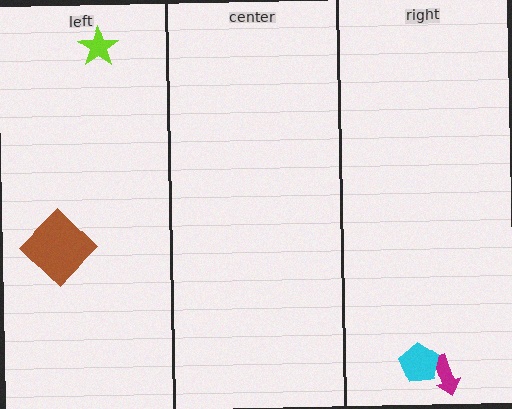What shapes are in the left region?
The lime star, the brown diamond.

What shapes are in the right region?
The magenta arrow, the cyan pentagon.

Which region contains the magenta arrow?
The right region.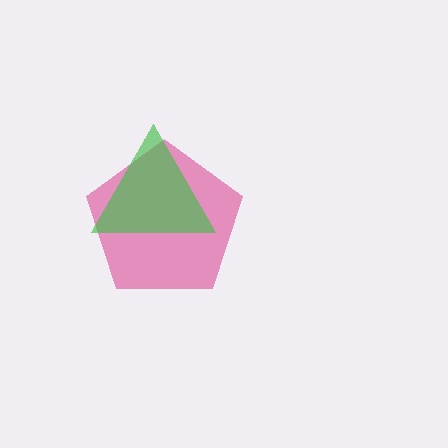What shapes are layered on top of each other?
The layered shapes are: a pink pentagon, a green triangle.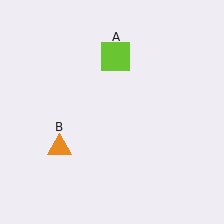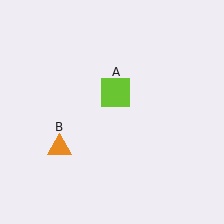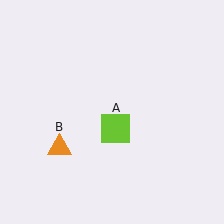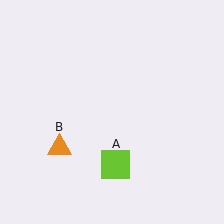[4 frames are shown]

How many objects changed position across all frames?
1 object changed position: lime square (object A).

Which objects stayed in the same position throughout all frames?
Orange triangle (object B) remained stationary.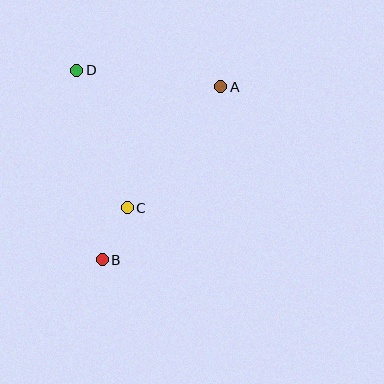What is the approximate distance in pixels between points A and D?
The distance between A and D is approximately 145 pixels.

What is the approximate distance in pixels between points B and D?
The distance between B and D is approximately 191 pixels.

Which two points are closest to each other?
Points B and C are closest to each other.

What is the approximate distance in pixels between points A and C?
The distance between A and C is approximately 153 pixels.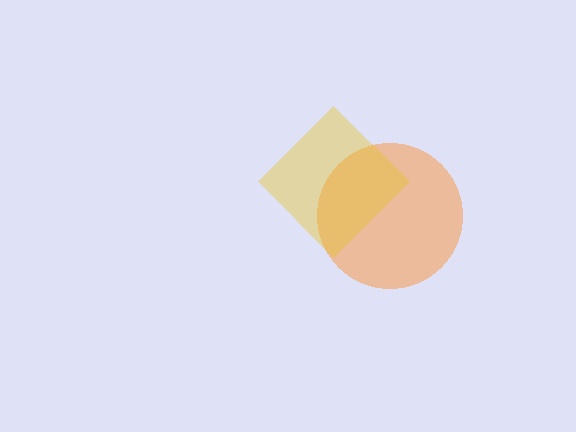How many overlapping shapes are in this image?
There are 2 overlapping shapes in the image.